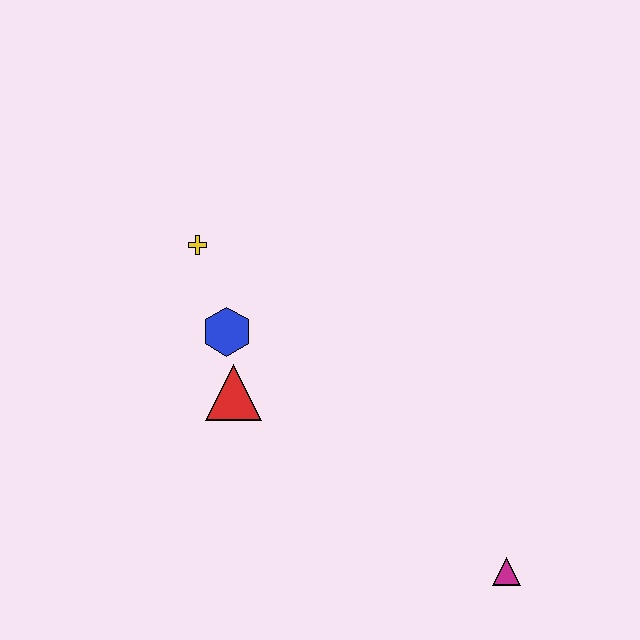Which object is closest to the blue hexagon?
The red triangle is closest to the blue hexagon.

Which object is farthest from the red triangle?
The magenta triangle is farthest from the red triangle.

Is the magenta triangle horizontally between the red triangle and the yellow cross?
No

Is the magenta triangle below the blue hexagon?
Yes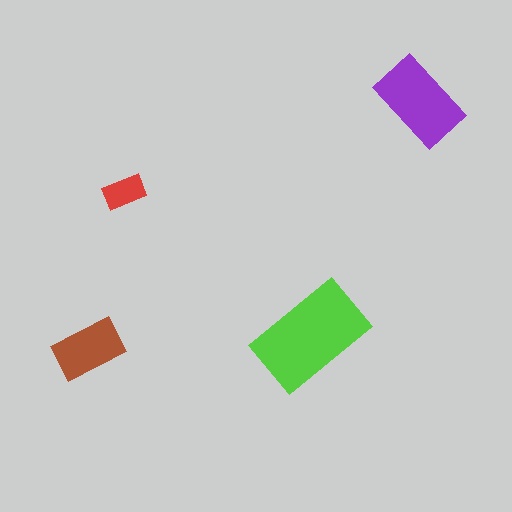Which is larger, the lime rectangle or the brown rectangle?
The lime one.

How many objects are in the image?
There are 4 objects in the image.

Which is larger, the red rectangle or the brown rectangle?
The brown one.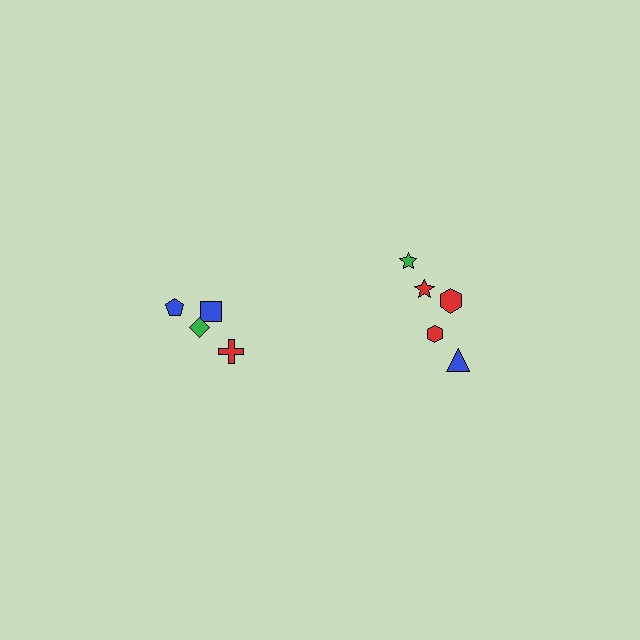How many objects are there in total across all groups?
There are 10 objects.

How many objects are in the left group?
There are 4 objects.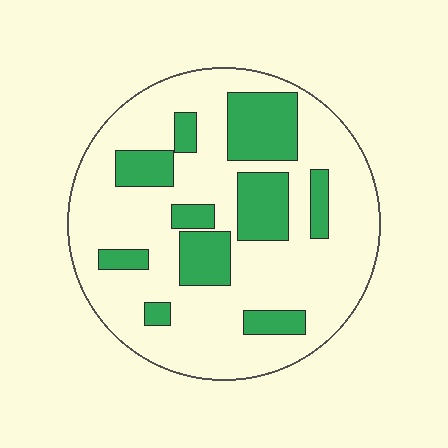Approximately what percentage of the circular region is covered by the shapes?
Approximately 25%.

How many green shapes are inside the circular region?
10.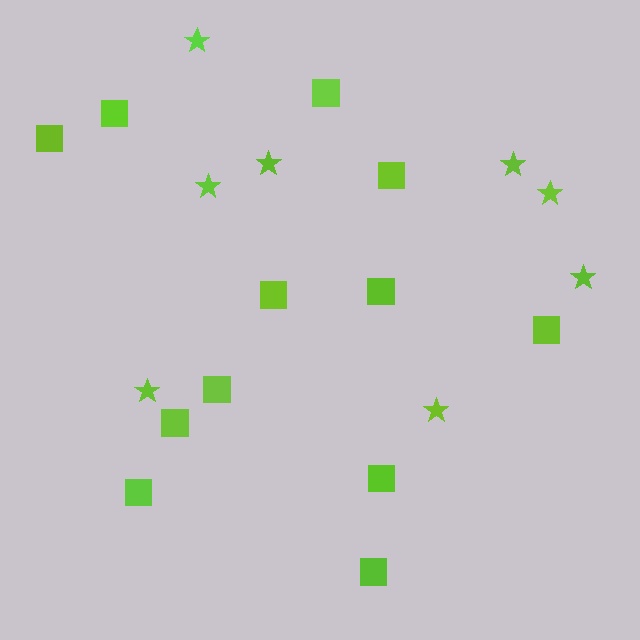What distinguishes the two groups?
There are 2 groups: one group of stars (8) and one group of squares (12).